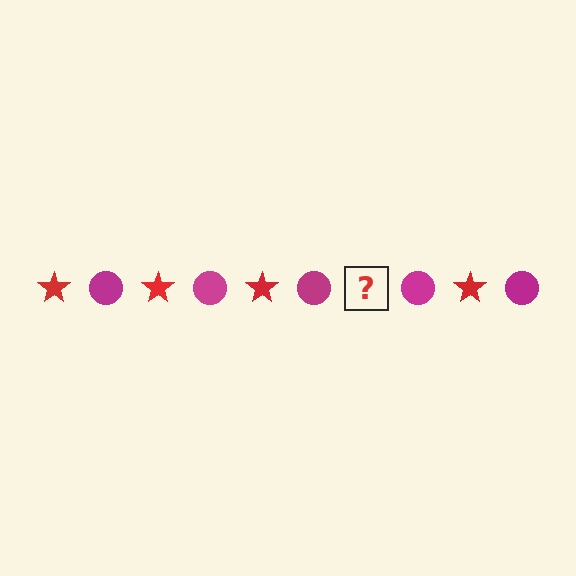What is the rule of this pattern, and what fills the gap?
The rule is that the pattern alternates between red star and magenta circle. The gap should be filled with a red star.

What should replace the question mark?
The question mark should be replaced with a red star.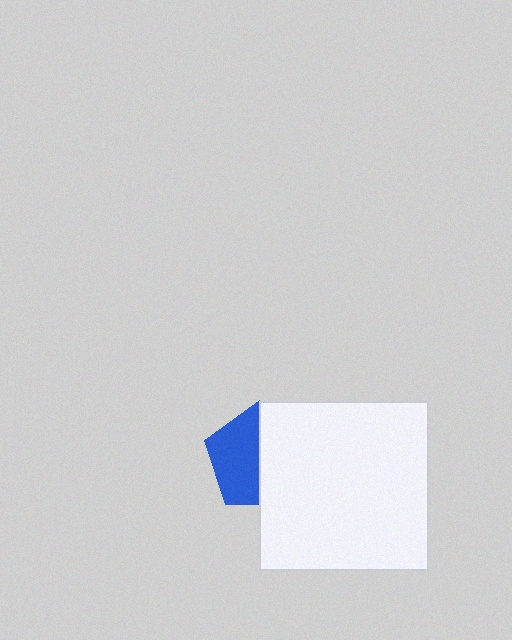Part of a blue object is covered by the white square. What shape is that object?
It is a pentagon.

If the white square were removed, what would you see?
You would see the complete blue pentagon.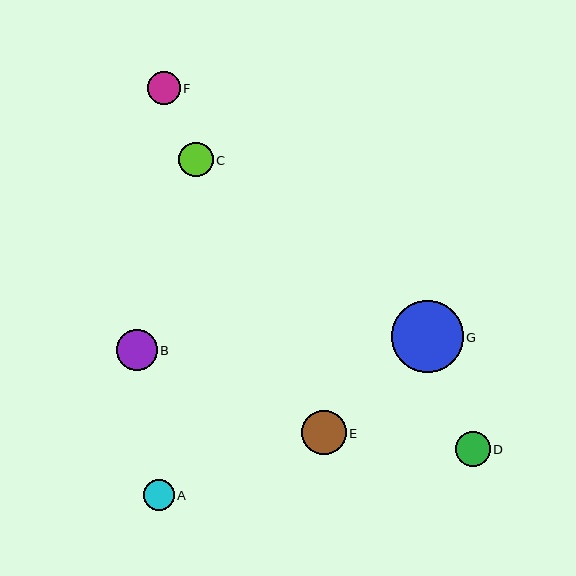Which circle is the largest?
Circle G is the largest with a size of approximately 71 pixels.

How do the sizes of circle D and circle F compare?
Circle D and circle F are approximately the same size.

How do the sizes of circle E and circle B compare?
Circle E and circle B are approximately the same size.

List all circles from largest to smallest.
From largest to smallest: G, E, B, C, D, F, A.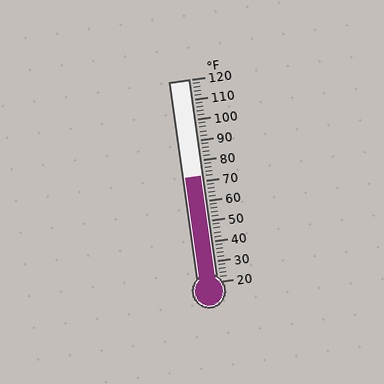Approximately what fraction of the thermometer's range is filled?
The thermometer is filled to approximately 50% of its range.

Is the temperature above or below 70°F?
The temperature is above 70°F.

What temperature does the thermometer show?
The thermometer shows approximately 72°F.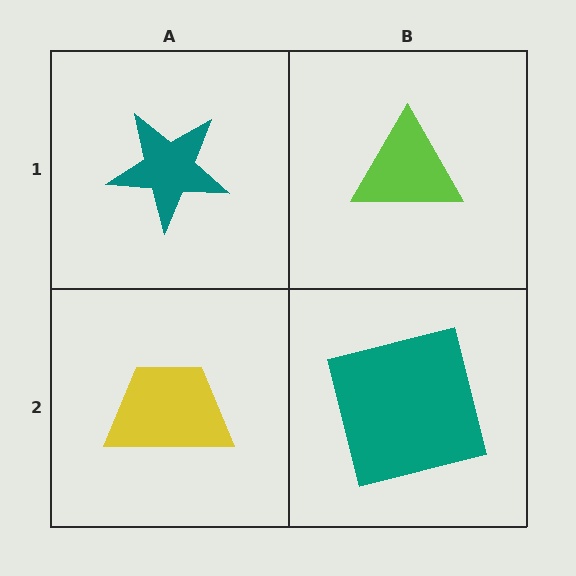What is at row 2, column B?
A teal square.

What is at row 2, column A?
A yellow trapezoid.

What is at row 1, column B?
A lime triangle.